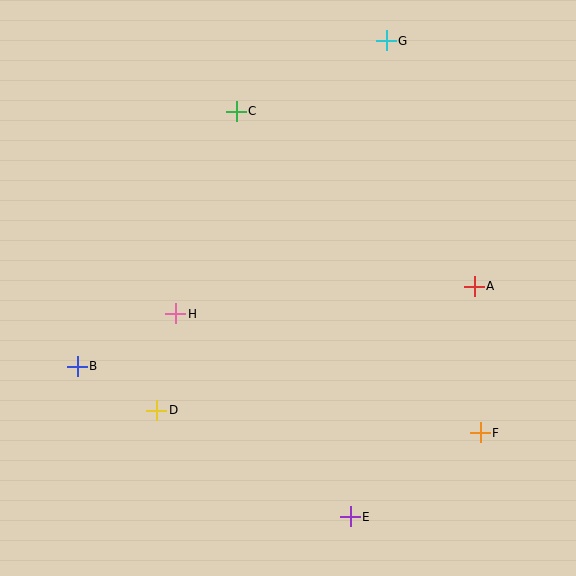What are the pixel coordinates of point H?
Point H is at (176, 314).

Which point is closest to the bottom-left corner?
Point B is closest to the bottom-left corner.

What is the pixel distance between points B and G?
The distance between B and G is 449 pixels.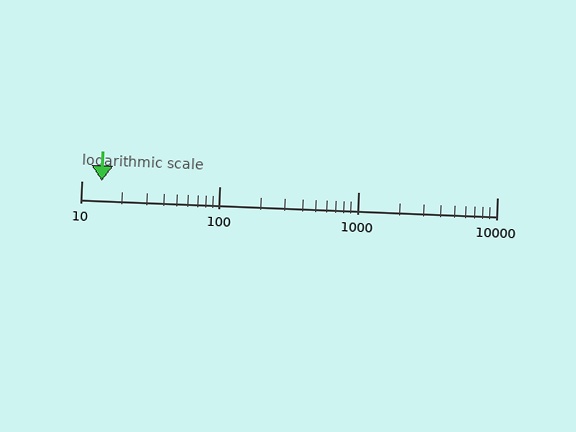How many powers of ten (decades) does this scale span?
The scale spans 3 decades, from 10 to 10000.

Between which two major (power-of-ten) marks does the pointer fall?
The pointer is between 10 and 100.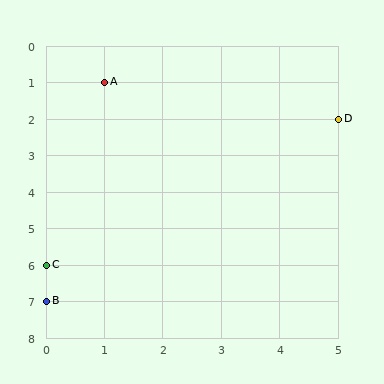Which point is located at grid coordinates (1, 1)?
Point A is at (1, 1).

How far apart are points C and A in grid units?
Points C and A are 1 column and 5 rows apart (about 5.1 grid units diagonally).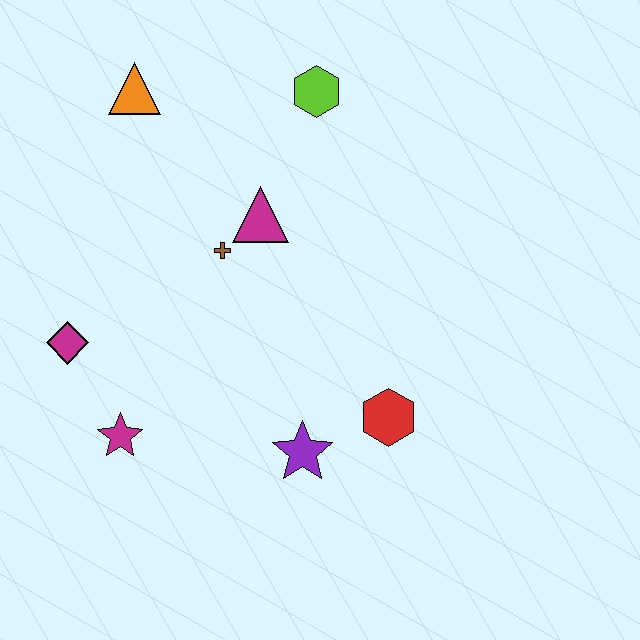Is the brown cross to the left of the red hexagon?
Yes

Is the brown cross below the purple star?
No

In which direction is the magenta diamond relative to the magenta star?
The magenta diamond is above the magenta star.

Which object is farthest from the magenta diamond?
The lime hexagon is farthest from the magenta diamond.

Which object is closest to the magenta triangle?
The brown cross is closest to the magenta triangle.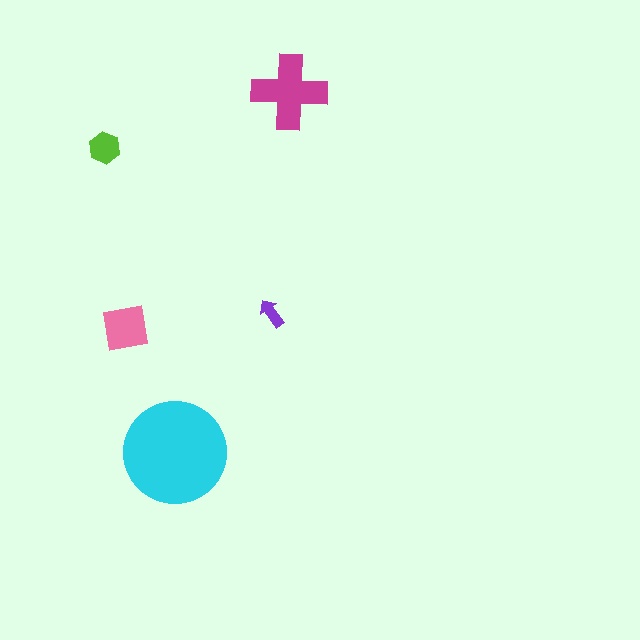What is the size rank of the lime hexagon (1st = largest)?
4th.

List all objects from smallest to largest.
The purple arrow, the lime hexagon, the pink square, the magenta cross, the cyan circle.